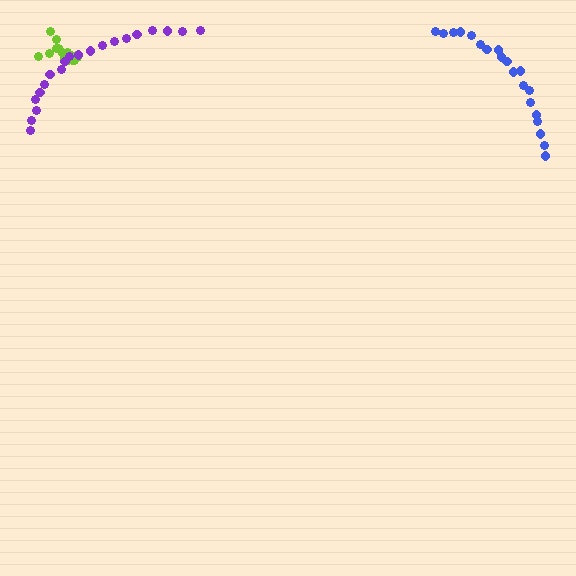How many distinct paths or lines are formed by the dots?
There are 3 distinct paths.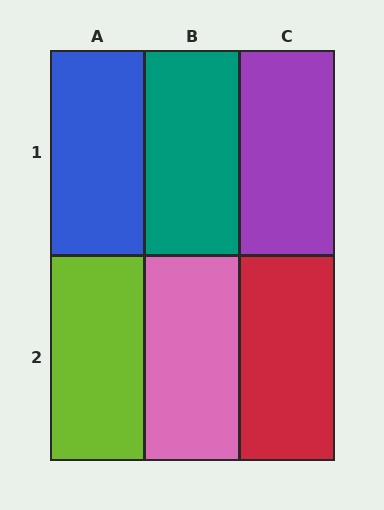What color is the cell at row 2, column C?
Red.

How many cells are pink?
1 cell is pink.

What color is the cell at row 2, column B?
Pink.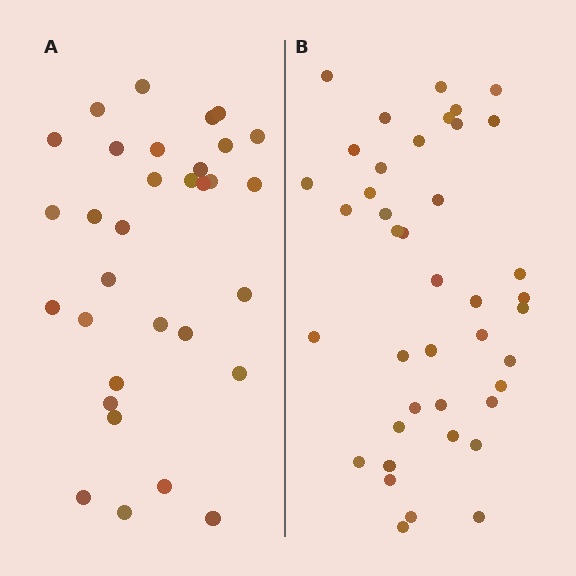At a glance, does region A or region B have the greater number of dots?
Region B (the right region) has more dots.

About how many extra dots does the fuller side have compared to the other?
Region B has roughly 8 or so more dots than region A.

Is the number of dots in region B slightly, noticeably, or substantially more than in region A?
Region B has noticeably more, but not dramatically so. The ratio is roughly 1.3 to 1.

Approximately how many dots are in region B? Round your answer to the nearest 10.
About 40 dots. (The exact count is 41, which rounds to 40.)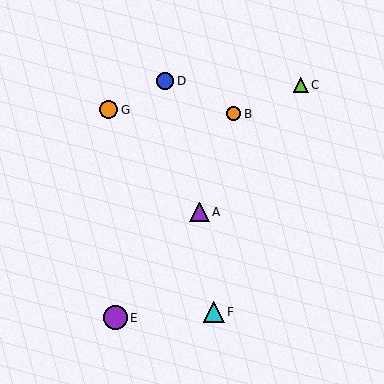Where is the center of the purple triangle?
The center of the purple triangle is at (200, 212).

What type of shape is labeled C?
Shape C is a lime triangle.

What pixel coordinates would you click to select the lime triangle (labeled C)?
Click at (301, 85) to select the lime triangle C.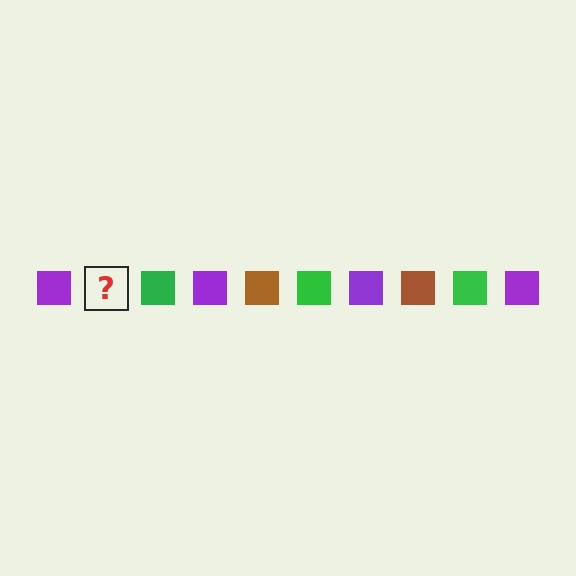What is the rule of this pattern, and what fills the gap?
The rule is that the pattern cycles through purple, brown, green squares. The gap should be filled with a brown square.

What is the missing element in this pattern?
The missing element is a brown square.